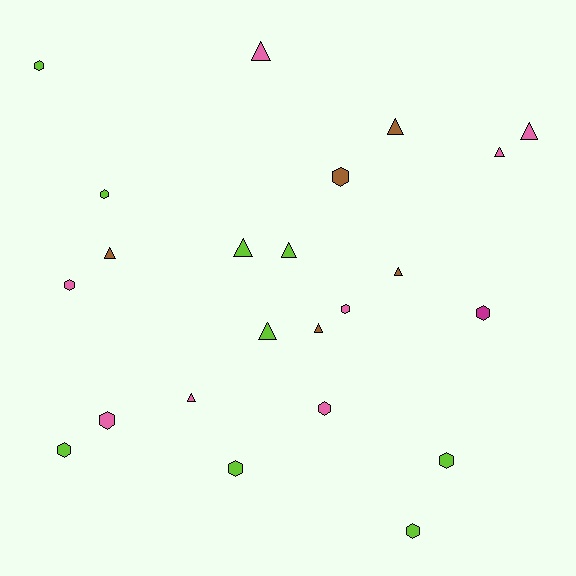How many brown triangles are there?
There are 4 brown triangles.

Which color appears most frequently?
Lime, with 9 objects.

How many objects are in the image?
There are 23 objects.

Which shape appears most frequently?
Hexagon, with 12 objects.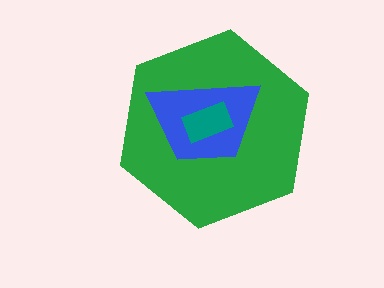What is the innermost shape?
The teal rectangle.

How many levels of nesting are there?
3.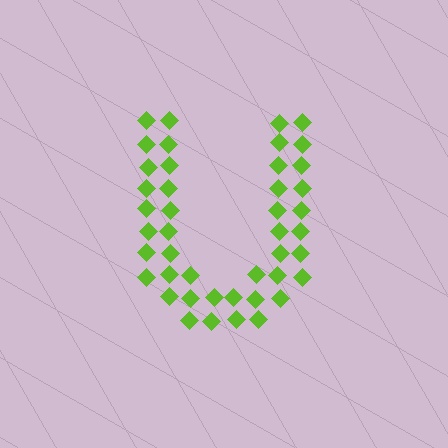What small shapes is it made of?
It is made of small diamonds.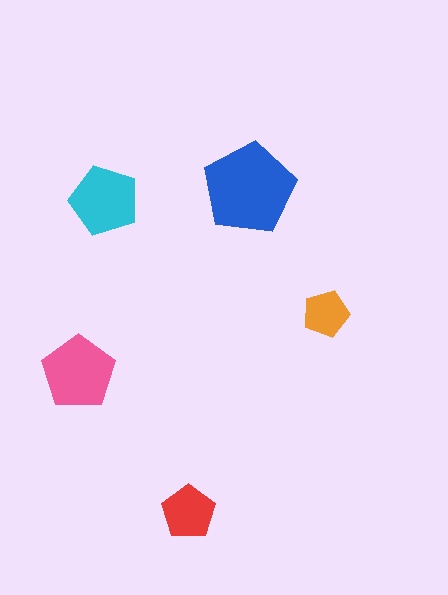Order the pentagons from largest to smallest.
the blue one, the pink one, the cyan one, the red one, the orange one.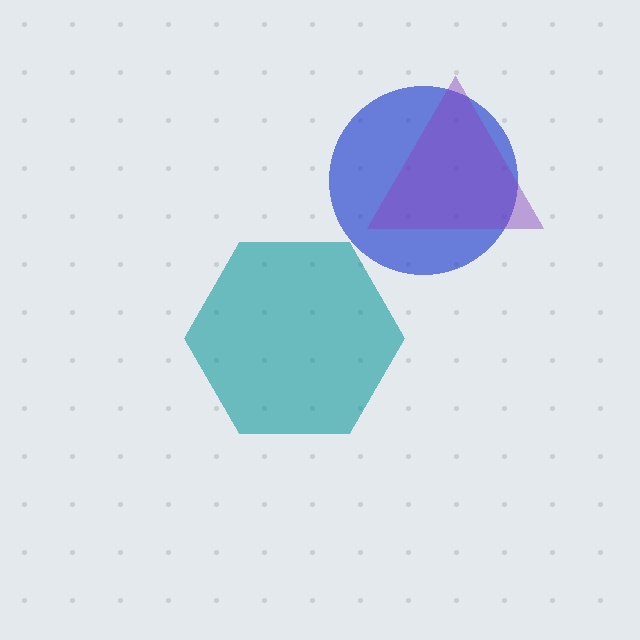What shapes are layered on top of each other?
The layered shapes are: a teal hexagon, a blue circle, a purple triangle.